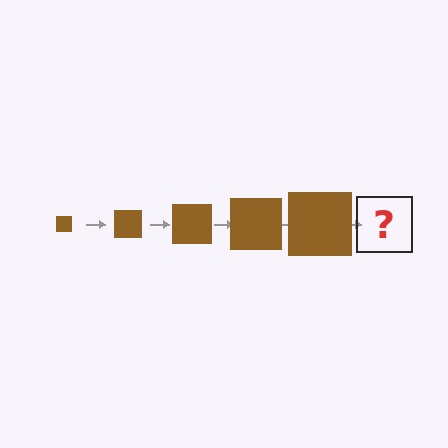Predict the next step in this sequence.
The next step is a brown square, larger than the previous one.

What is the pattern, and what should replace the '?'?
The pattern is that the square gets progressively larger each step. The '?' should be a brown square, larger than the previous one.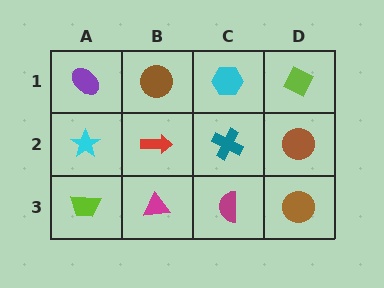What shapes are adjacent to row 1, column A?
A cyan star (row 2, column A), a brown circle (row 1, column B).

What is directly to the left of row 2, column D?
A teal cross.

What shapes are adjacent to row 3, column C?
A teal cross (row 2, column C), a magenta triangle (row 3, column B), a brown circle (row 3, column D).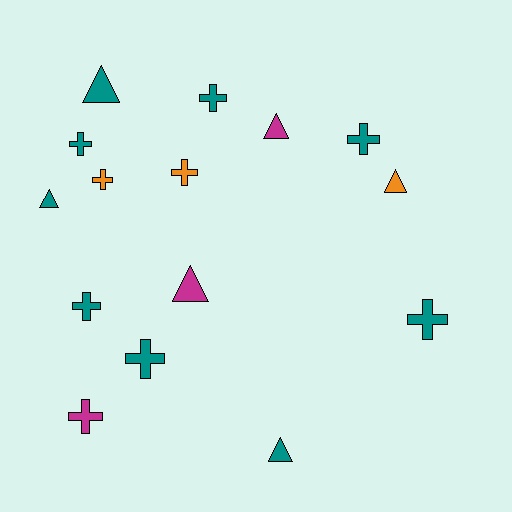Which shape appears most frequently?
Cross, with 9 objects.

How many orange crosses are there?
There are 2 orange crosses.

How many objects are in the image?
There are 15 objects.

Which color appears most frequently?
Teal, with 9 objects.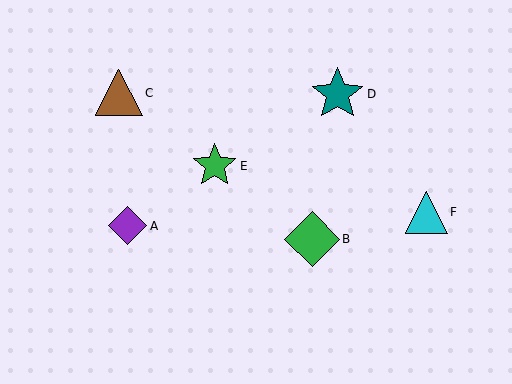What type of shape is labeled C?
Shape C is a brown triangle.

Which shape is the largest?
The green diamond (labeled B) is the largest.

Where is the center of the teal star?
The center of the teal star is at (337, 94).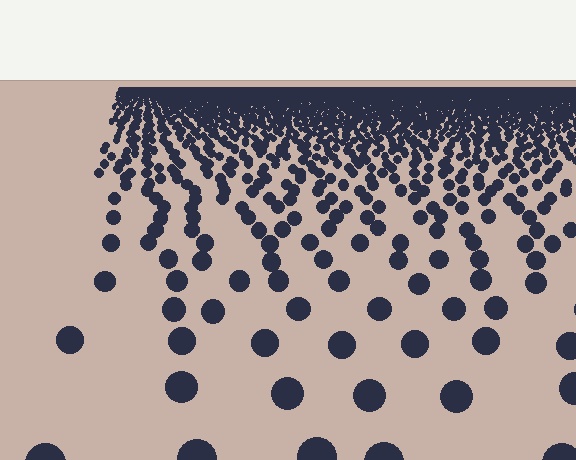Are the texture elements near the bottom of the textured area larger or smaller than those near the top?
Larger. Near the bottom, elements are closer to the viewer and appear at a bigger on-screen size.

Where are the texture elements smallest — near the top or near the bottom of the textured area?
Near the top.